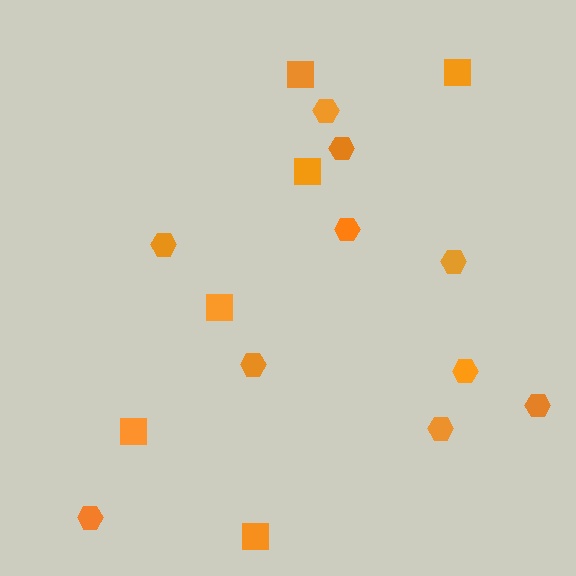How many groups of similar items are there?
There are 2 groups: one group of hexagons (10) and one group of squares (6).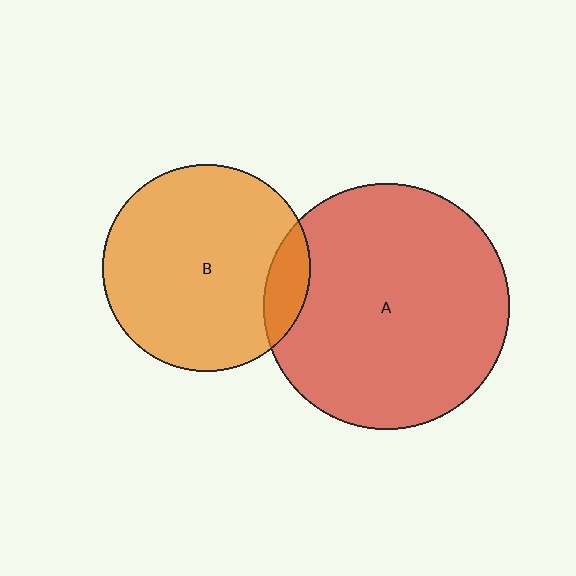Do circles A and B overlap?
Yes.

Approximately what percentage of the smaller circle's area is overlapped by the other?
Approximately 10%.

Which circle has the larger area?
Circle A (red).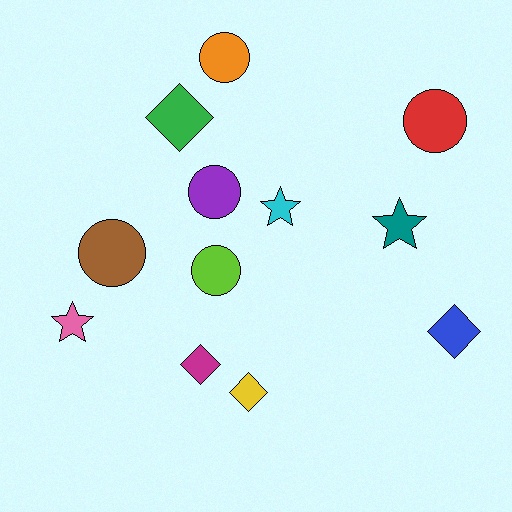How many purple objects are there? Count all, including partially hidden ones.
There is 1 purple object.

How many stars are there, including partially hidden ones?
There are 3 stars.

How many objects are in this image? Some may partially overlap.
There are 12 objects.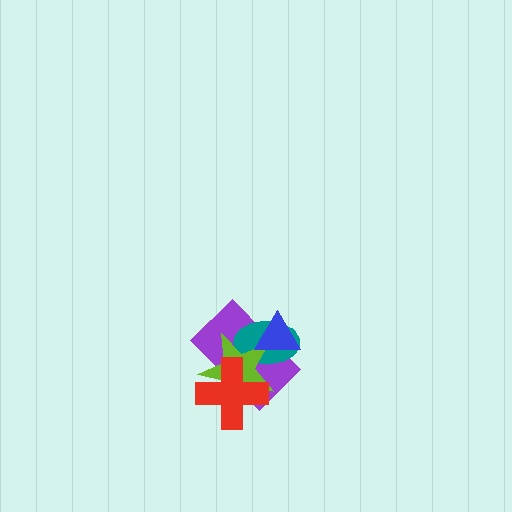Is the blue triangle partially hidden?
No, no other shape covers it.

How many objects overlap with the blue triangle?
3 objects overlap with the blue triangle.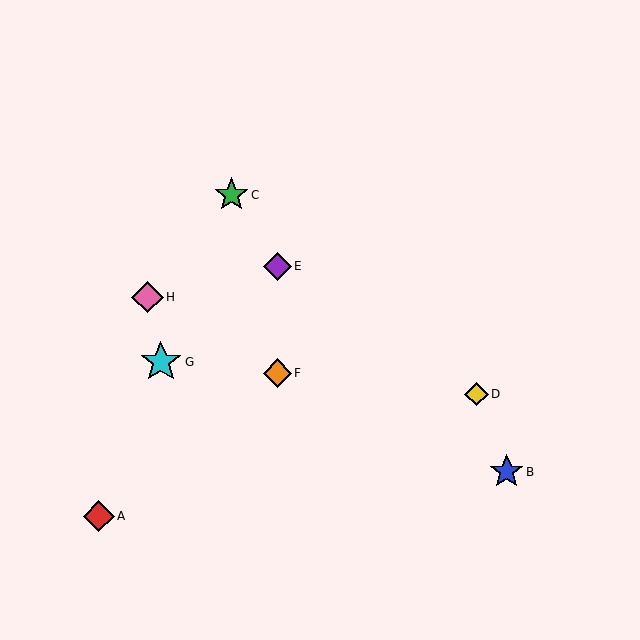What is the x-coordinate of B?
Object B is at x≈507.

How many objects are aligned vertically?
2 objects (E, F) are aligned vertically.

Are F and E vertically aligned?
Yes, both are at x≈277.